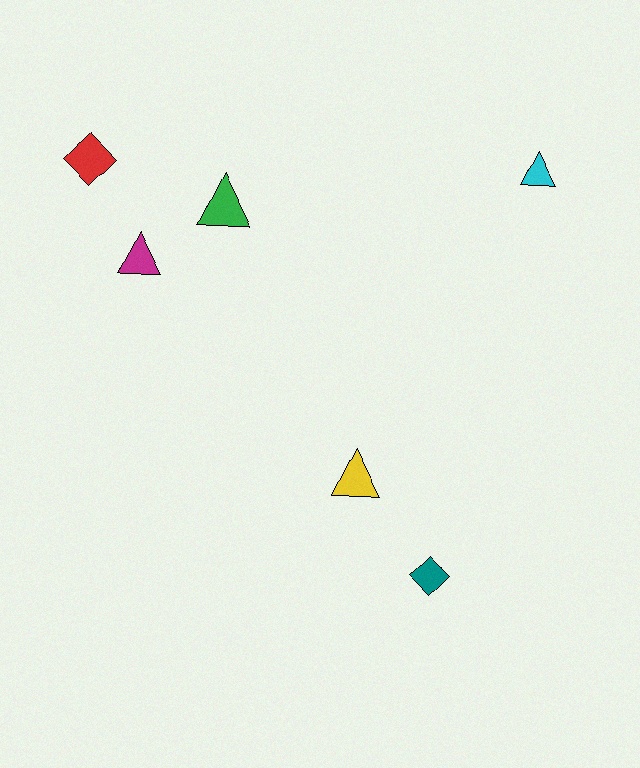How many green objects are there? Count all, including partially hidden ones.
There is 1 green object.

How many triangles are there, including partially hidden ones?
There are 4 triangles.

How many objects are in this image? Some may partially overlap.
There are 6 objects.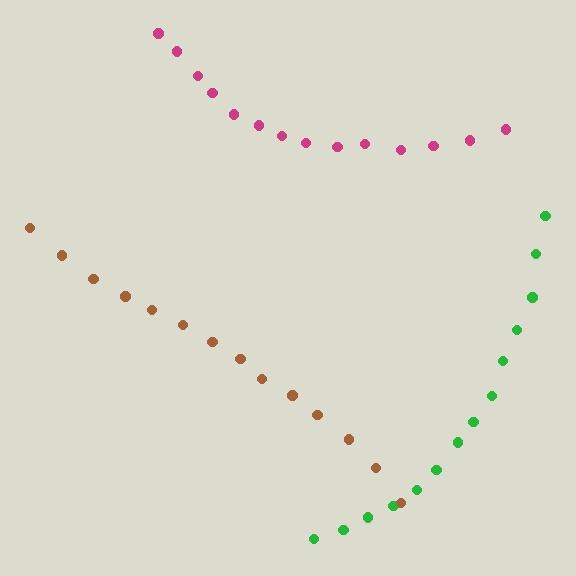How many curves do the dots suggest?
There are 3 distinct paths.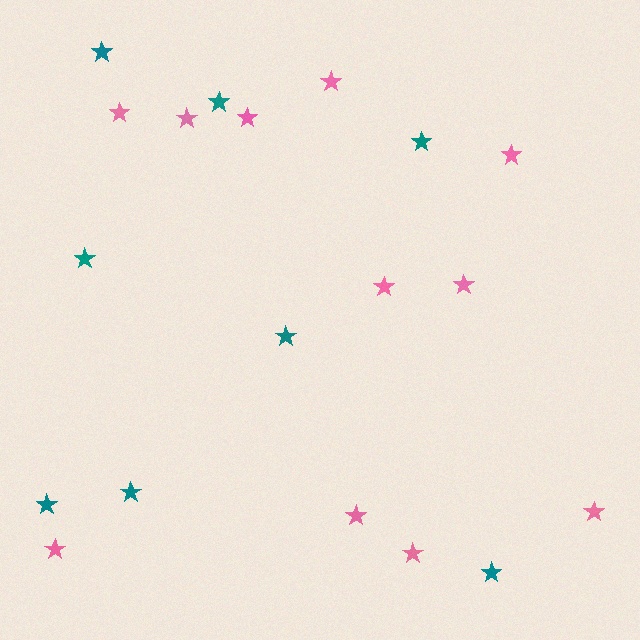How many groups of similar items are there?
There are 2 groups: one group of pink stars (11) and one group of teal stars (8).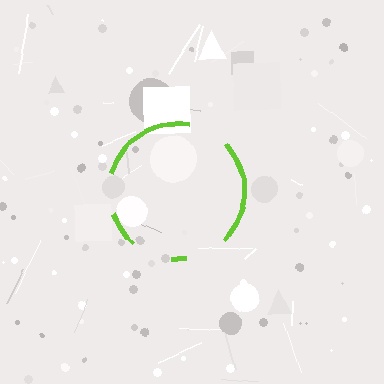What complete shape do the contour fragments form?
The contour fragments form a circle.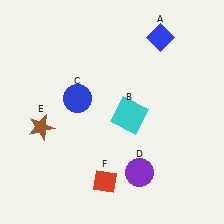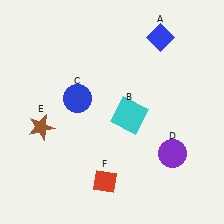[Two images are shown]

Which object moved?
The purple circle (D) moved right.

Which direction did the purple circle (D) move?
The purple circle (D) moved right.